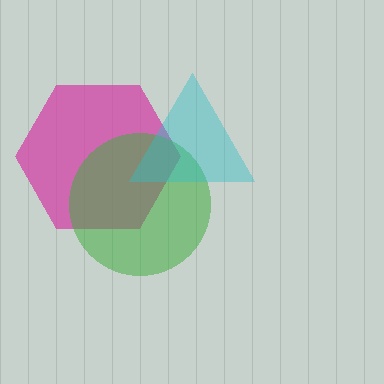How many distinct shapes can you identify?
There are 3 distinct shapes: a magenta hexagon, a green circle, a cyan triangle.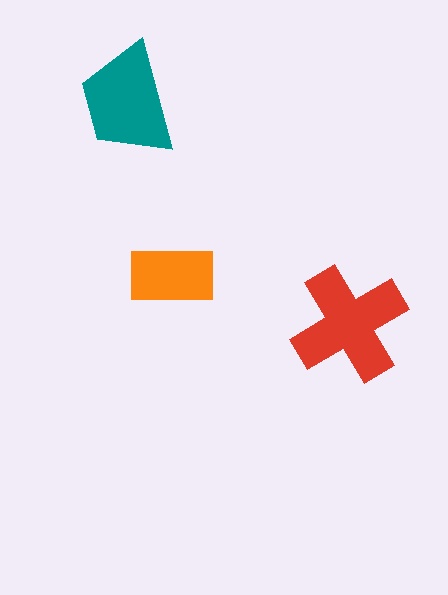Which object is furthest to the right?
The red cross is rightmost.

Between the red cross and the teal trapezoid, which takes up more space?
The red cross.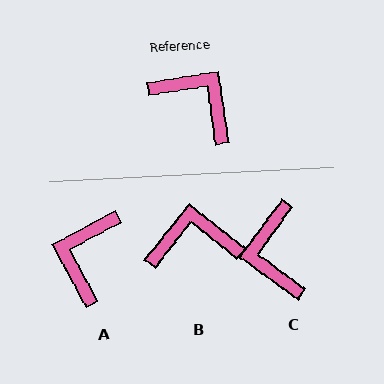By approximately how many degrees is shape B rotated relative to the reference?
Approximately 43 degrees counter-clockwise.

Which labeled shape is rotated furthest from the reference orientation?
C, about 135 degrees away.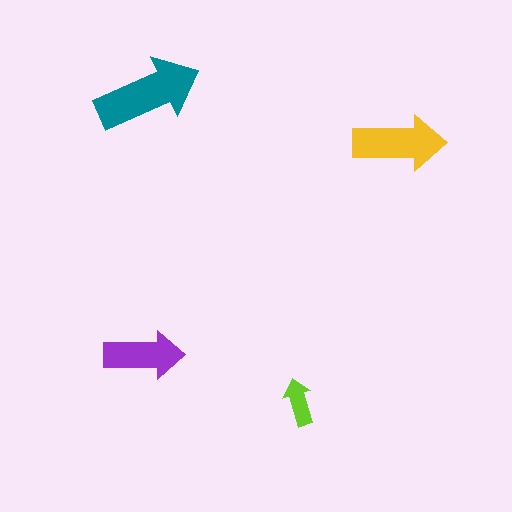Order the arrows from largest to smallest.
the teal one, the yellow one, the purple one, the lime one.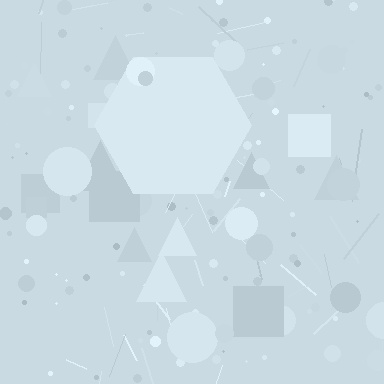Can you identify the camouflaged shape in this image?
The camouflaged shape is a hexagon.